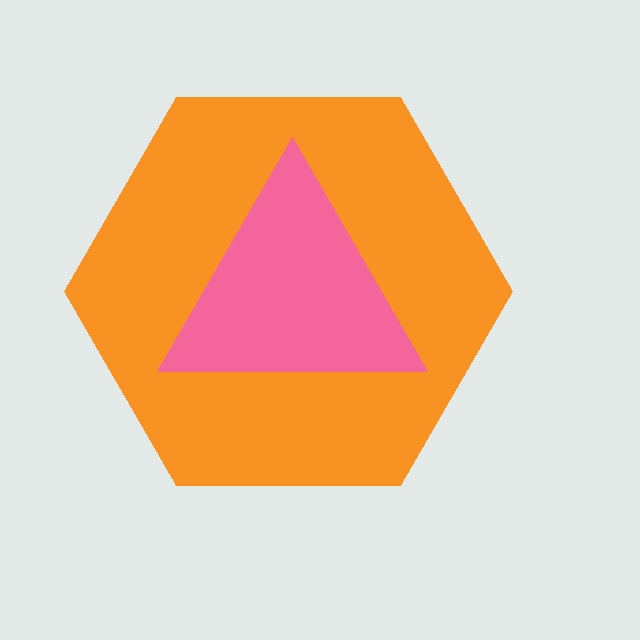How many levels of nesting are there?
2.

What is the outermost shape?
The orange hexagon.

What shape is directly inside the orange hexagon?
The pink triangle.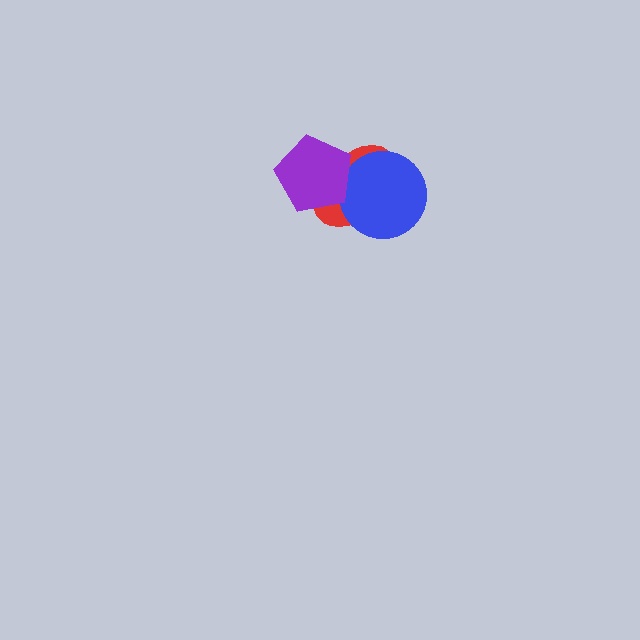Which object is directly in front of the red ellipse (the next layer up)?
The blue circle is directly in front of the red ellipse.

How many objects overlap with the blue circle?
2 objects overlap with the blue circle.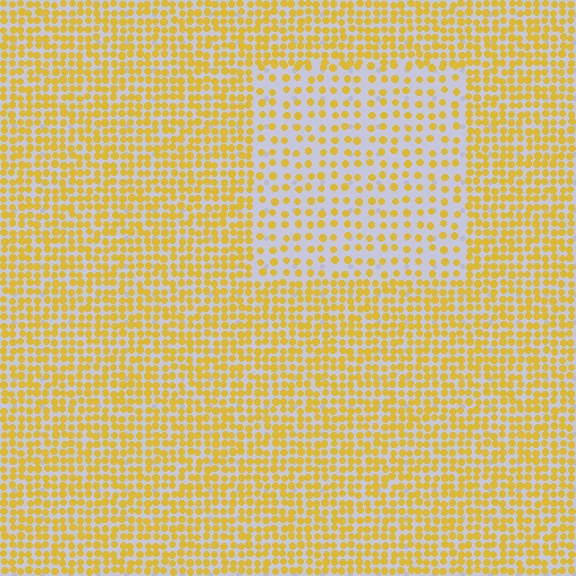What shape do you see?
I see a rectangle.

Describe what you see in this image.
The image contains small yellow elements arranged at two different densities. A rectangle-shaped region is visible where the elements are less densely packed than the surrounding area.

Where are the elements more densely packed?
The elements are more densely packed outside the rectangle boundary.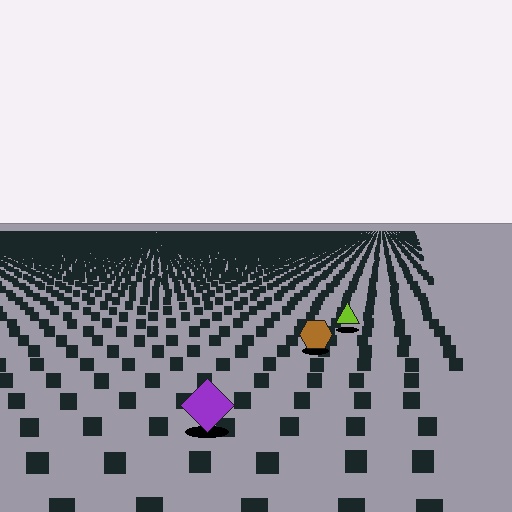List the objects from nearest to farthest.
From nearest to farthest: the purple diamond, the brown hexagon, the lime triangle.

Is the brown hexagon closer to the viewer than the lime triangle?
Yes. The brown hexagon is closer — you can tell from the texture gradient: the ground texture is coarser near it.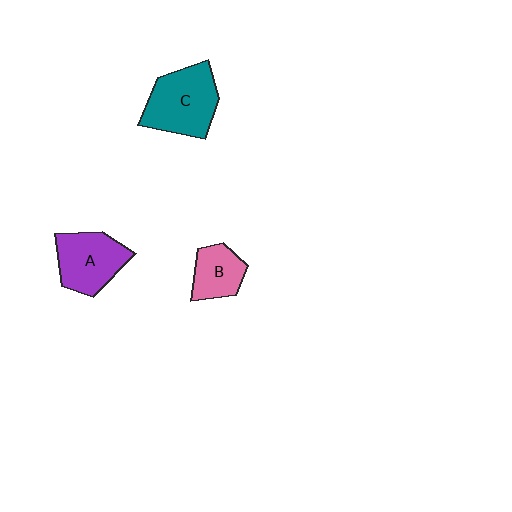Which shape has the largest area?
Shape C (teal).